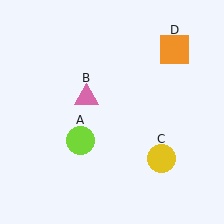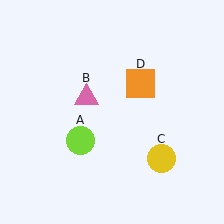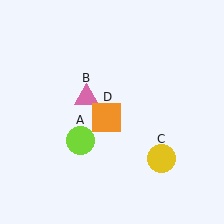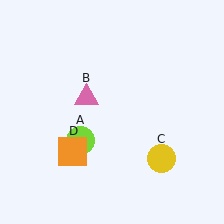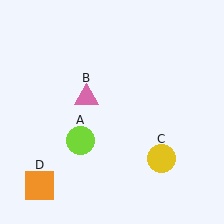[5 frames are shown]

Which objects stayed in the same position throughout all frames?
Lime circle (object A) and pink triangle (object B) and yellow circle (object C) remained stationary.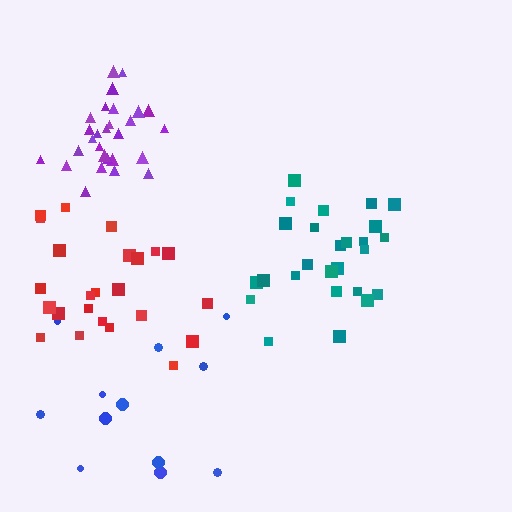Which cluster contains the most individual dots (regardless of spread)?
Purple (28).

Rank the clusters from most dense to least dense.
purple, teal, red, blue.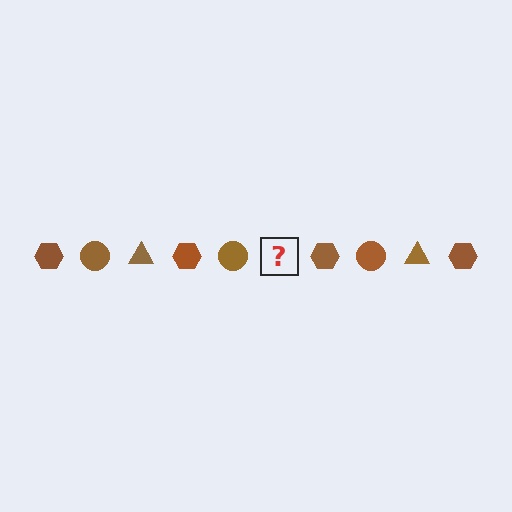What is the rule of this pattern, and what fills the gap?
The rule is that the pattern cycles through hexagon, circle, triangle shapes in brown. The gap should be filled with a brown triangle.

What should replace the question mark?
The question mark should be replaced with a brown triangle.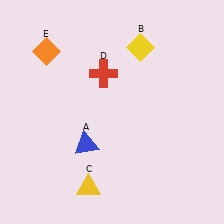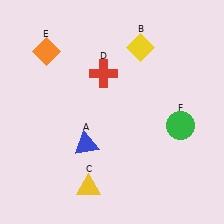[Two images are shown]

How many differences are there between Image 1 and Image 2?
There is 1 difference between the two images.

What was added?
A green circle (F) was added in Image 2.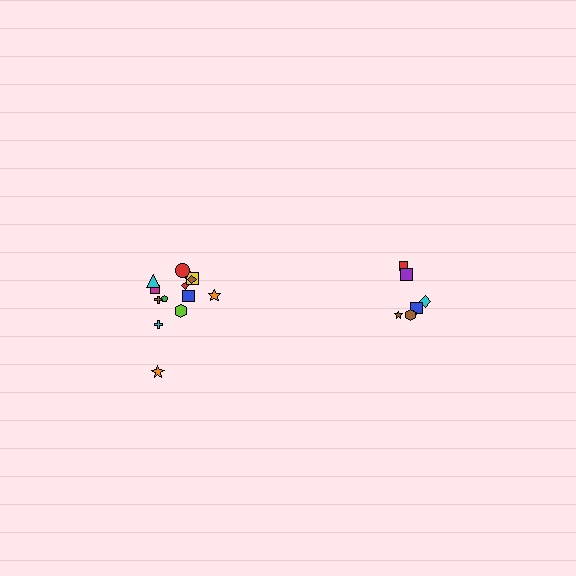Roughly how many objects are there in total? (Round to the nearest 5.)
Roughly 20 objects in total.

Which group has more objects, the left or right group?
The left group.